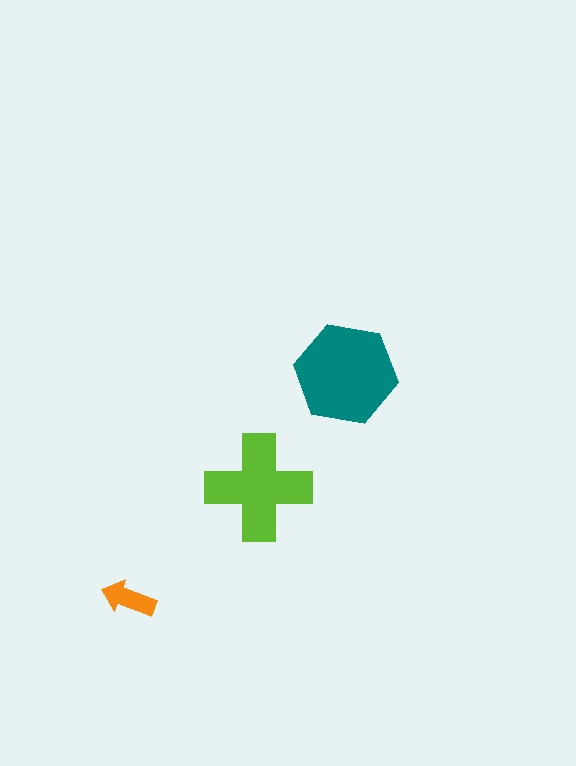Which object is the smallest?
The orange arrow.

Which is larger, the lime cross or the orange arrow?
The lime cross.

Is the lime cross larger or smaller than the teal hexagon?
Smaller.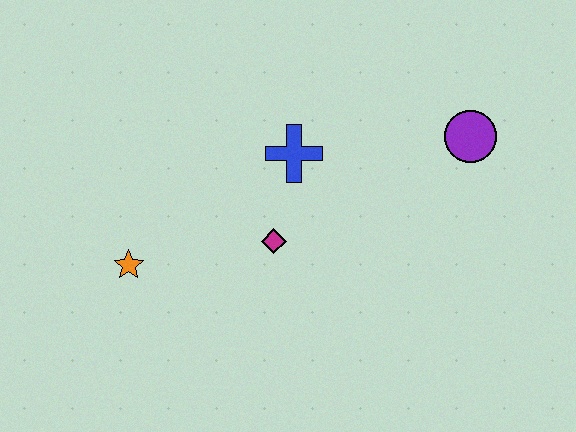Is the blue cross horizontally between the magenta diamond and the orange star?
No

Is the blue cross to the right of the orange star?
Yes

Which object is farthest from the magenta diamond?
The purple circle is farthest from the magenta diamond.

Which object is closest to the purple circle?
The blue cross is closest to the purple circle.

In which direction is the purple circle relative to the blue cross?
The purple circle is to the right of the blue cross.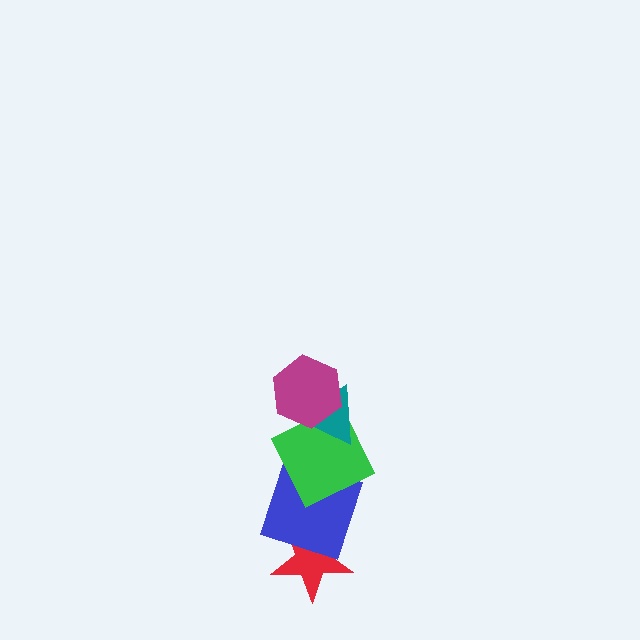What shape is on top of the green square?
The teal triangle is on top of the green square.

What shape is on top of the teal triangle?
The magenta hexagon is on top of the teal triangle.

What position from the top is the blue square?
The blue square is 4th from the top.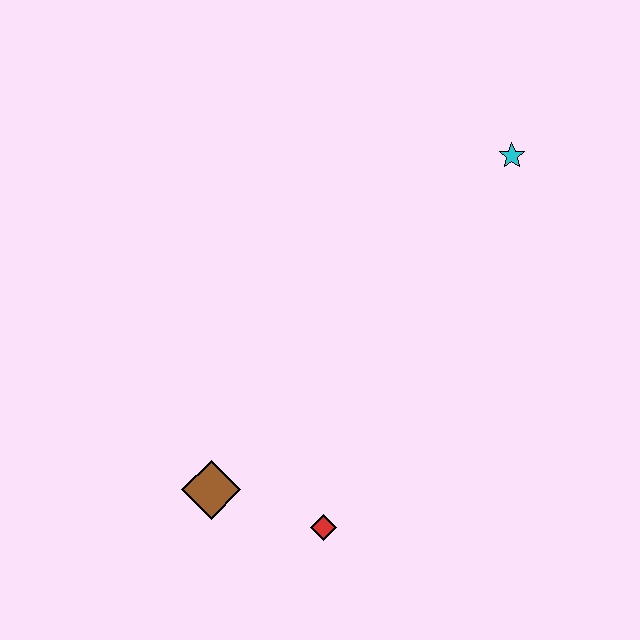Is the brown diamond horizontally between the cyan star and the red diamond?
No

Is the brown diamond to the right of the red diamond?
No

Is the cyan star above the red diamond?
Yes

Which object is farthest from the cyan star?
The brown diamond is farthest from the cyan star.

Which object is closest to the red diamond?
The brown diamond is closest to the red diamond.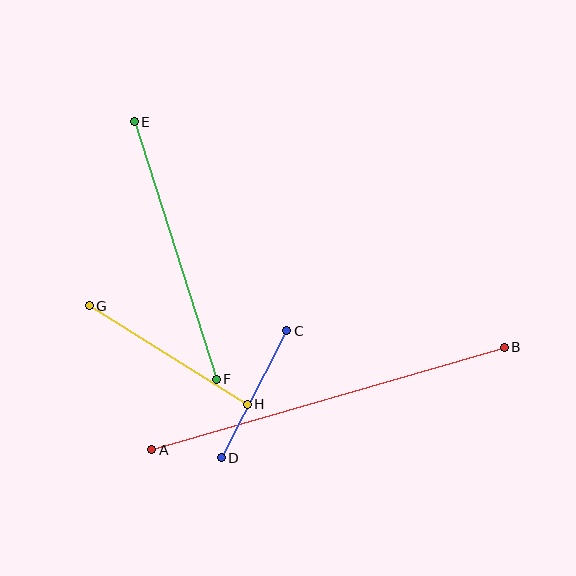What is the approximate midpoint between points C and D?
The midpoint is at approximately (254, 394) pixels.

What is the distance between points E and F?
The distance is approximately 270 pixels.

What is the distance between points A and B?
The distance is approximately 367 pixels.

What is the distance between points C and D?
The distance is approximately 143 pixels.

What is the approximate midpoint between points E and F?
The midpoint is at approximately (175, 250) pixels.